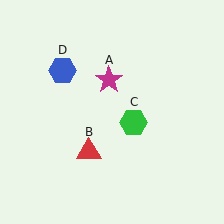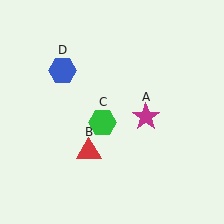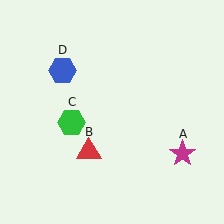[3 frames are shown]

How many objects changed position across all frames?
2 objects changed position: magenta star (object A), green hexagon (object C).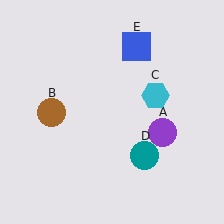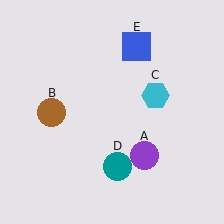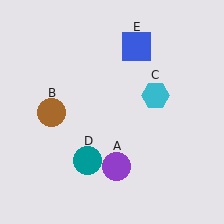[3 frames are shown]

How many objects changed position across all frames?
2 objects changed position: purple circle (object A), teal circle (object D).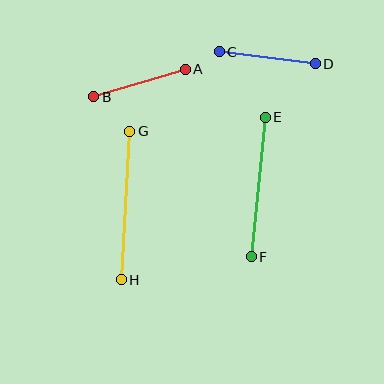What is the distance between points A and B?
The distance is approximately 96 pixels.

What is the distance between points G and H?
The distance is approximately 149 pixels.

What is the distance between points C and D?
The distance is approximately 97 pixels.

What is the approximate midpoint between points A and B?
The midpoint is at approximately (140, 83) pixels.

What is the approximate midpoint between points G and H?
The midpoint is at approximately (125, 205) pixels.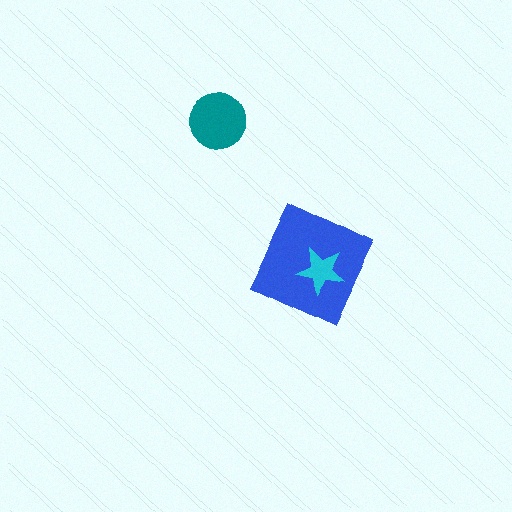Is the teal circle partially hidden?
No, no other shape covers it.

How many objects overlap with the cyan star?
1 object overlaps with the cyan star.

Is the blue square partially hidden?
Yes, it is partially covered by another shape.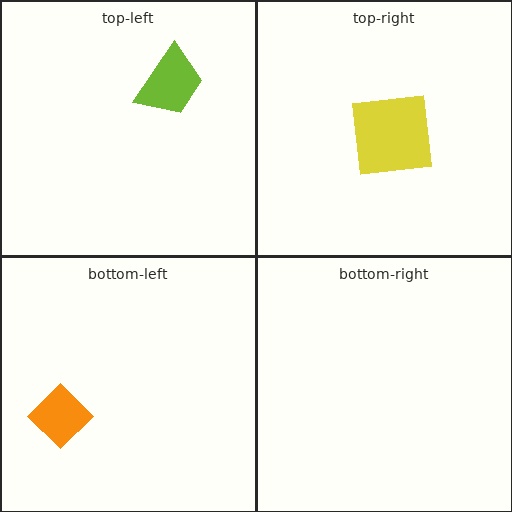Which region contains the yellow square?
The top-right region.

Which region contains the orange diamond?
The bottom-left region.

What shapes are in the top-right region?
The yellow square.